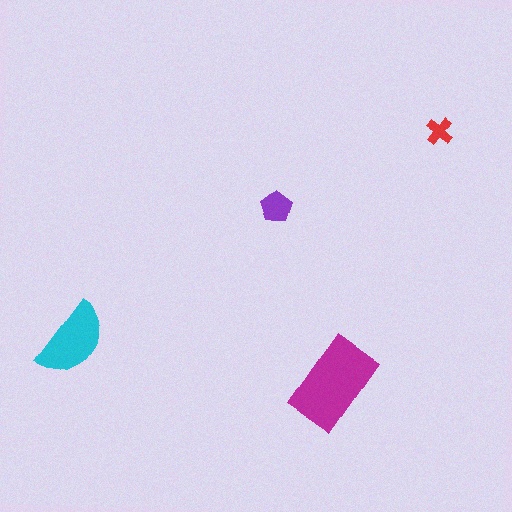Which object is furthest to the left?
The cyan semicircle is leftmost.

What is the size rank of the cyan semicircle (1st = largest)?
2nd.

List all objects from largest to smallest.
The magenta rectangle, the cyan semicircle, the purple pentagon, the red cross.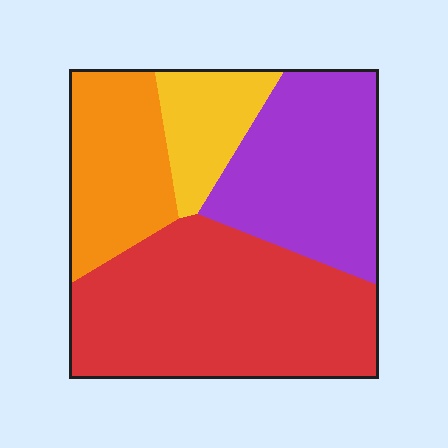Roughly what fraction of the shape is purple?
Purple covers about 30% of the shape.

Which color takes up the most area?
Red, at roughly 40%.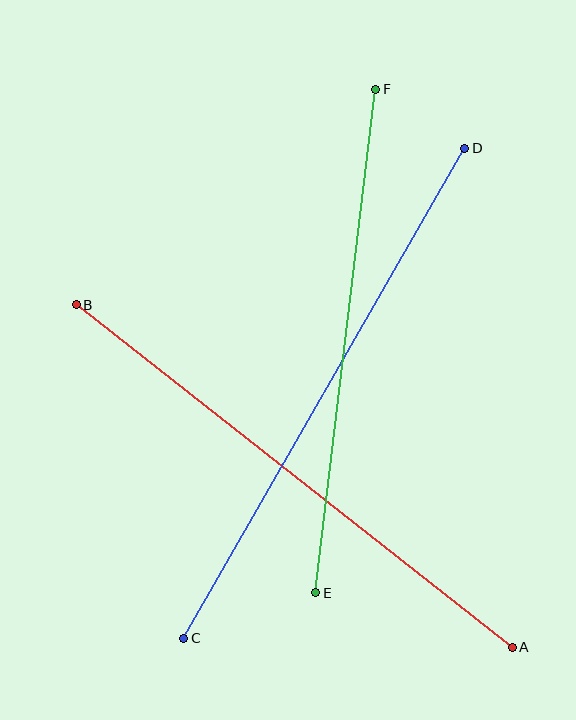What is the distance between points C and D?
The distance is approximately 565 pixels.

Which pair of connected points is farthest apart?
Points C and D are farthest apart.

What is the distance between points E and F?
The distance is approximately 507 pixels.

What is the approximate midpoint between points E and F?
The midpoint is at approximately (346, 341) pixels.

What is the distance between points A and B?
The distance is approximately 554 pixels.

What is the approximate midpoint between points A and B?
The midpoint is at approximately (294, 476) pixels.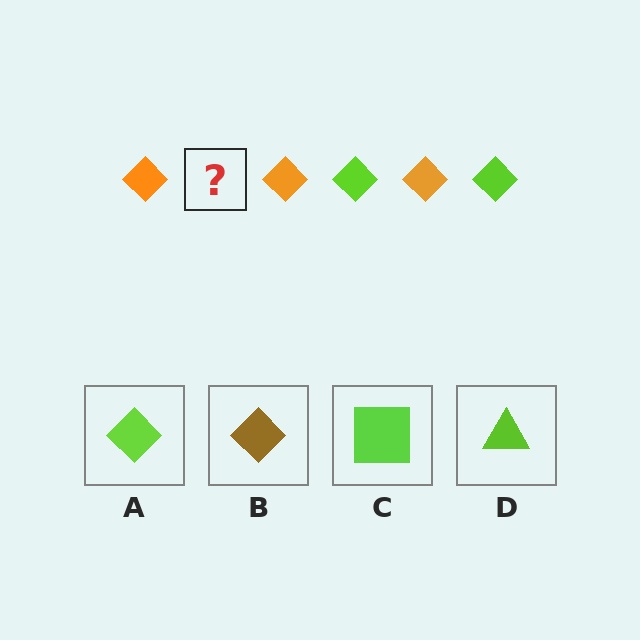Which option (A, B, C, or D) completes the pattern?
A.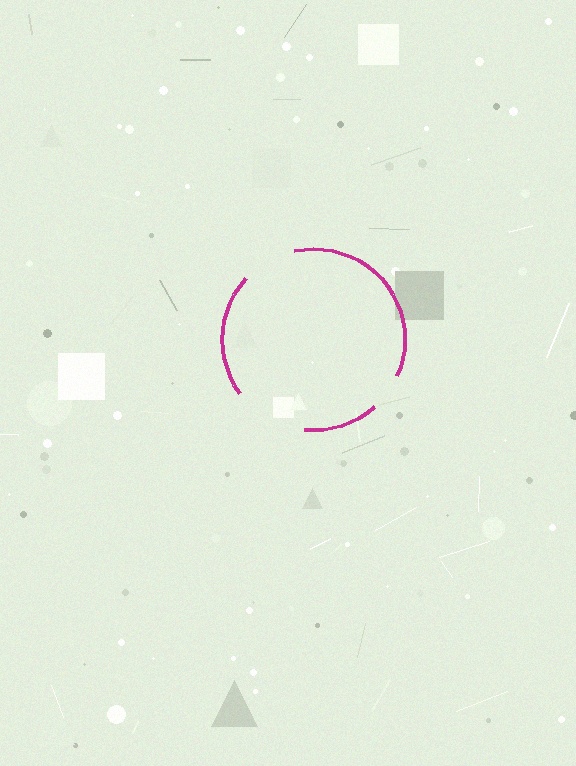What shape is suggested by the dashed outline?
The dashed outline suggests a circle.